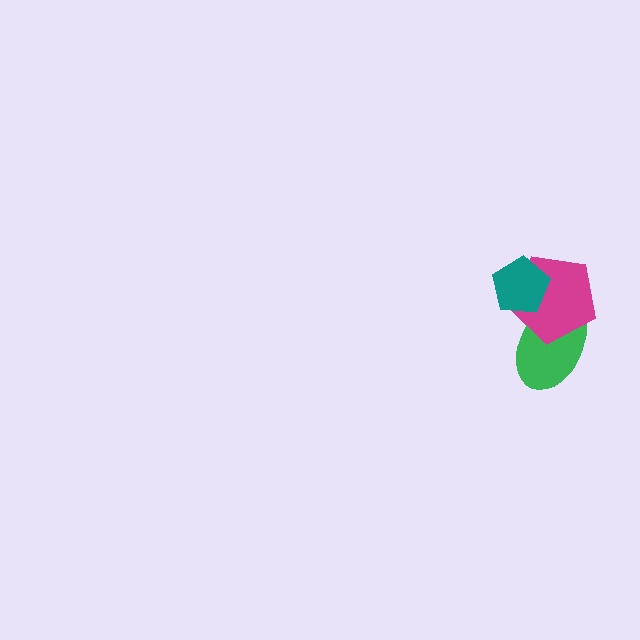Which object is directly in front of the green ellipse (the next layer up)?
The magenta pentagon is directly in front of the green ellipse.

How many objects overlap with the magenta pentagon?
2 objects overlap with the magenta pentagon.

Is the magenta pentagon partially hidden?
Yes, it is partially covered by another shape.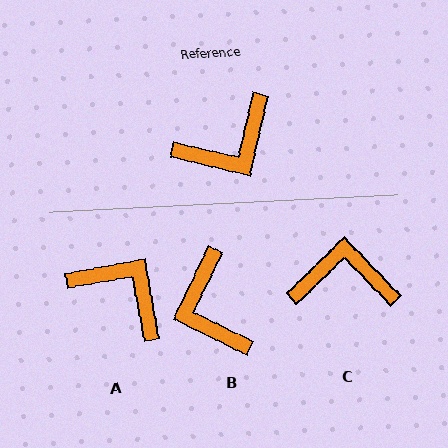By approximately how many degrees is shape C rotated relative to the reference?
Approximately 147 degrees counter-clockwise.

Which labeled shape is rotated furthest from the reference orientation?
C, about 147 degrees away.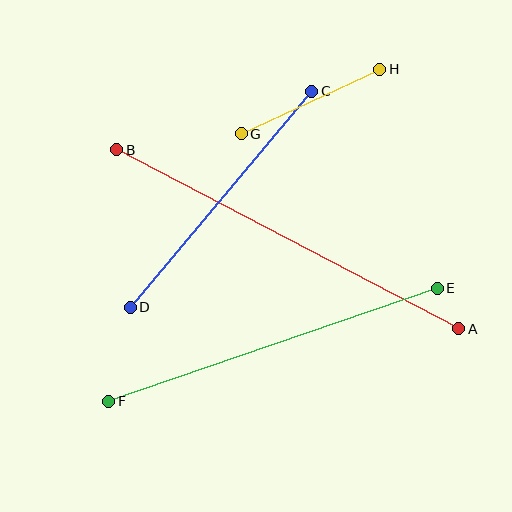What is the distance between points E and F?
The distance is approximately 347 pixels.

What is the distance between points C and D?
The distance is approximately 282 pixels.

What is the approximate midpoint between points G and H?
The midpoint is at approximately (311, 102) pixels.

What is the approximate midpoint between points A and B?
The midpoint is at approximately (288, 239) pixels.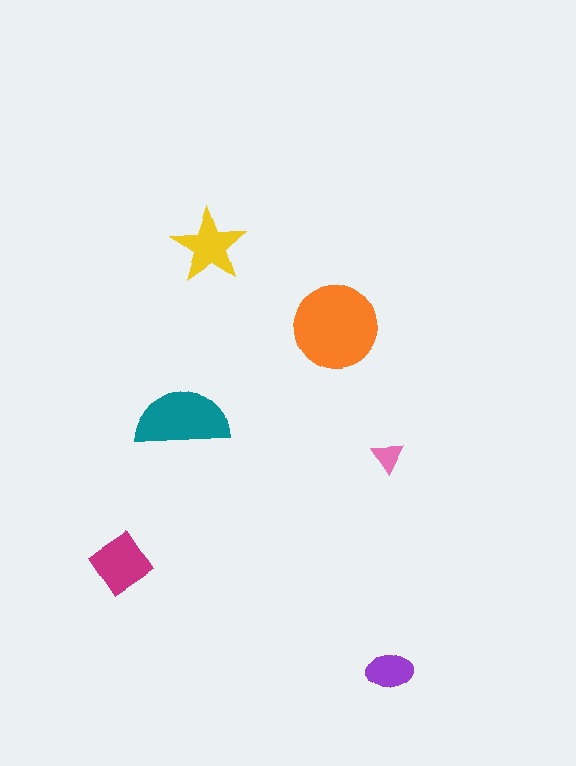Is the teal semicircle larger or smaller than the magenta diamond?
Larger.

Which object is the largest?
The orange circle.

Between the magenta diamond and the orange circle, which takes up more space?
The orange circle.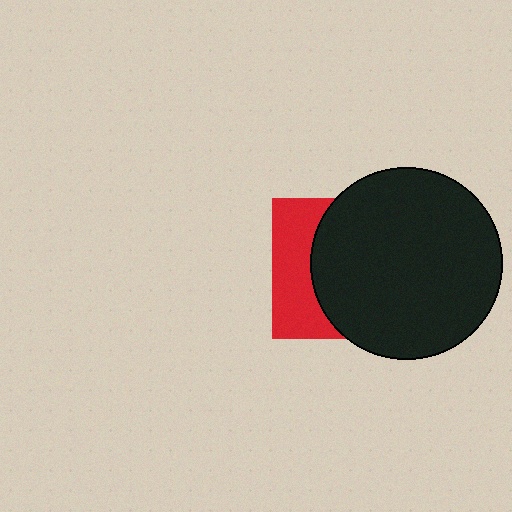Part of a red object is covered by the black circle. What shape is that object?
It is a square.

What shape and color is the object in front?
The object in front is a black circle.